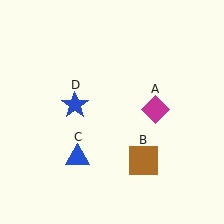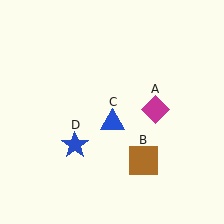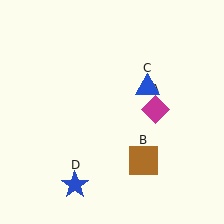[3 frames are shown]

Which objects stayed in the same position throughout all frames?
Magenta diamond (object A) and brown square (object B) remained stationary.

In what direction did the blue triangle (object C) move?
The blue triangle (object C) moved up and to the right.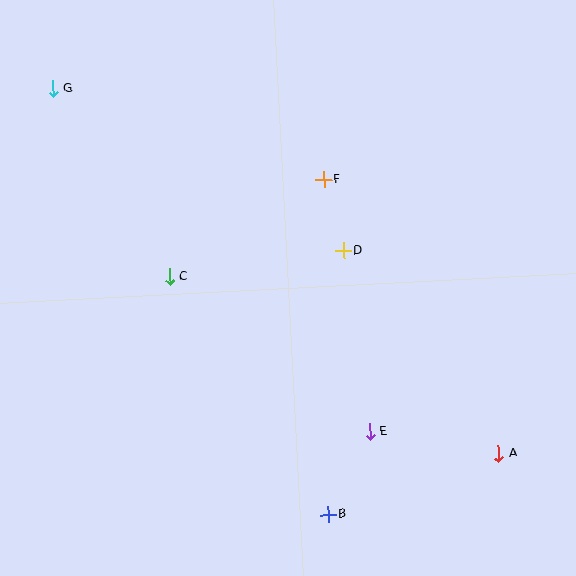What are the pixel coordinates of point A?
Point A is at (499, 454).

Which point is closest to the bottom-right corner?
Point A is closest to the bottom-right corner.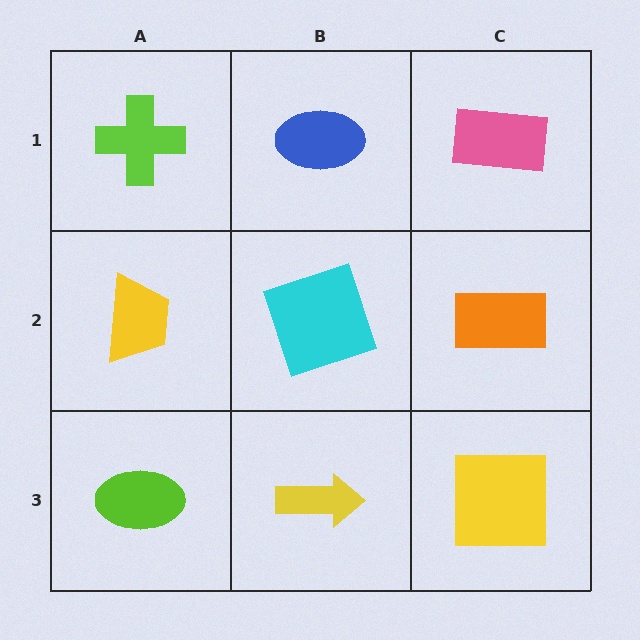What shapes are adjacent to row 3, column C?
An orange rectangle (row 2, column C), a yellow arrow (row 3, column B).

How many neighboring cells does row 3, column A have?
2.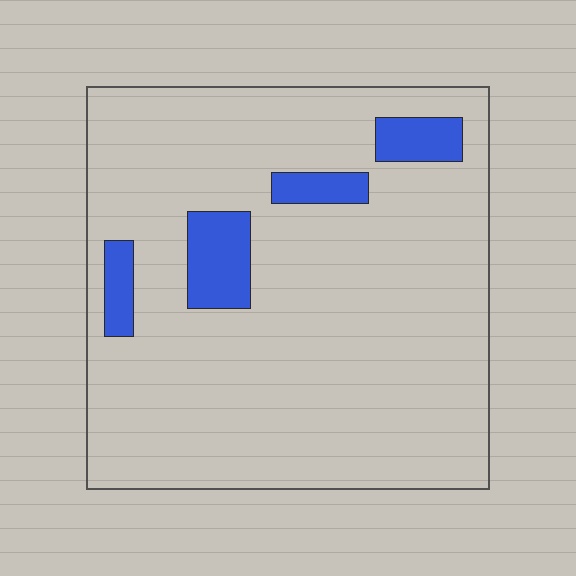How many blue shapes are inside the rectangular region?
4.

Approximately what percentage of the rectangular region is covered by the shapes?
Approximately 10%.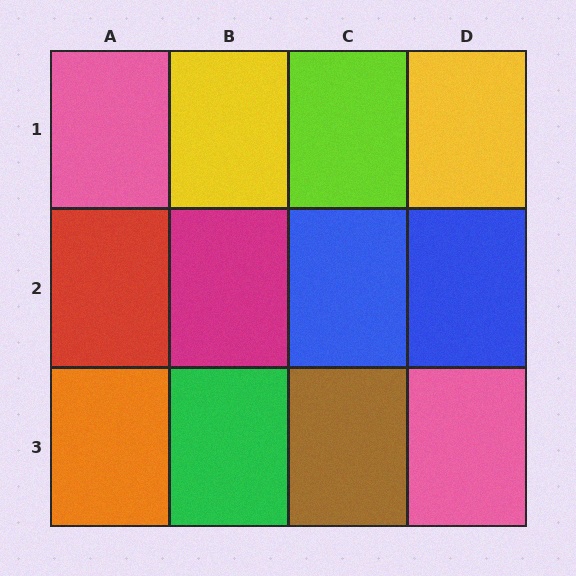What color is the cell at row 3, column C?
Brown.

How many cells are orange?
1 cell is orange.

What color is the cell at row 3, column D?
Pink.